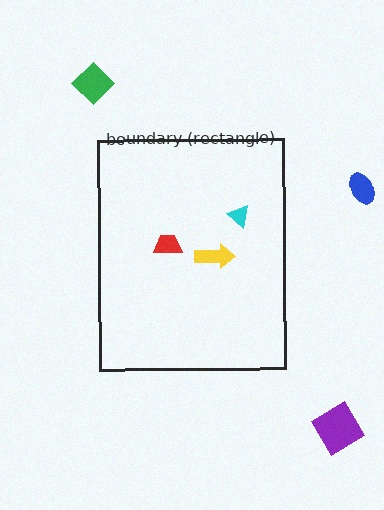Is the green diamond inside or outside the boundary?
Outside.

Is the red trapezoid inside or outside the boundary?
Inside.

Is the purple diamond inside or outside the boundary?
Outside.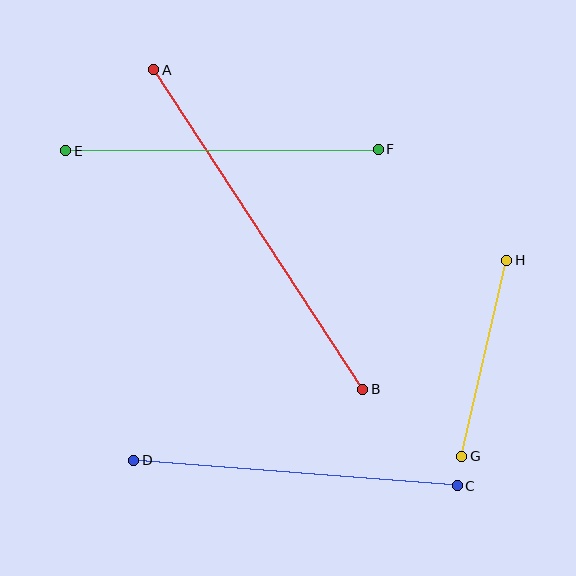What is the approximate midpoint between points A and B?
The midpoint is at approximately (258, 229) pixels.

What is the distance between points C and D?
The distance is approximately 325 pixels.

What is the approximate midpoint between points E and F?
The midpoint is at approximately (222, 150) pixels.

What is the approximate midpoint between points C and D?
The midpoint is at approximately (295, 473) pixels.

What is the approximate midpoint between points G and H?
The midpoint is at approximately (484, 358) pixels.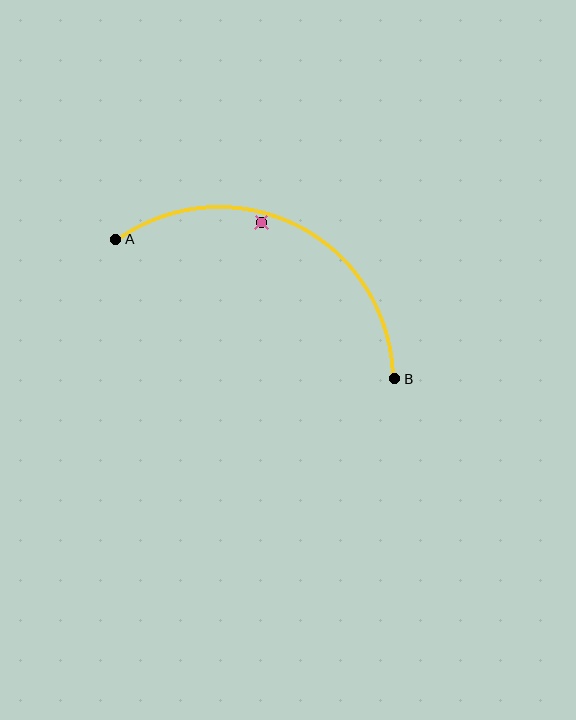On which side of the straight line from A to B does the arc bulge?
The arc bulges above the straight line connecting A and B.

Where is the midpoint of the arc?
The arc midpoint is the point on the curve farthest from the straight line joining A and B. It sits above that line.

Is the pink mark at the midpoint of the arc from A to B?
No — the pink mark does not lie on the arc at all. It sits slightly inside the curve.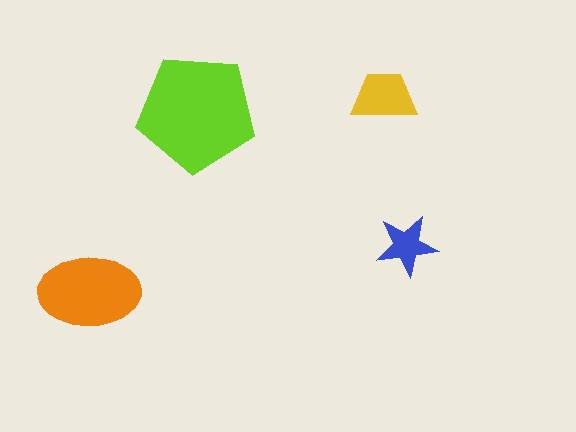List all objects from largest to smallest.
The lime pentagon, the orange ellipse, the yellow trapezoid, the blue star.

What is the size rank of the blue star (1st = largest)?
4th.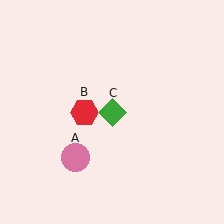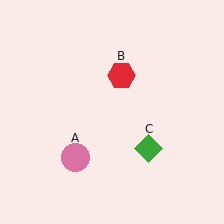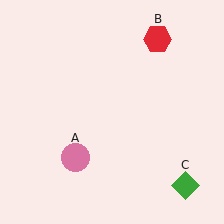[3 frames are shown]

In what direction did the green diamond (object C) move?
The green diamond (object C) moved down and to the right.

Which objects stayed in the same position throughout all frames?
Pink circle (object A) remained stationary.